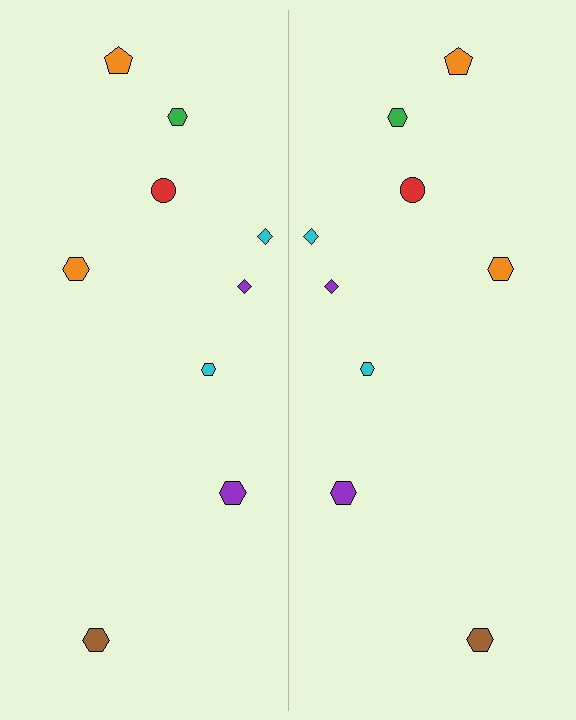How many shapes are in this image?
There are 18 shapes in this image.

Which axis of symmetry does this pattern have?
The pattern has a vertical axis of symmetry running through the center of the image.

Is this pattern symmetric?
Yes, this pattern has bilateral (reflection) symmetry.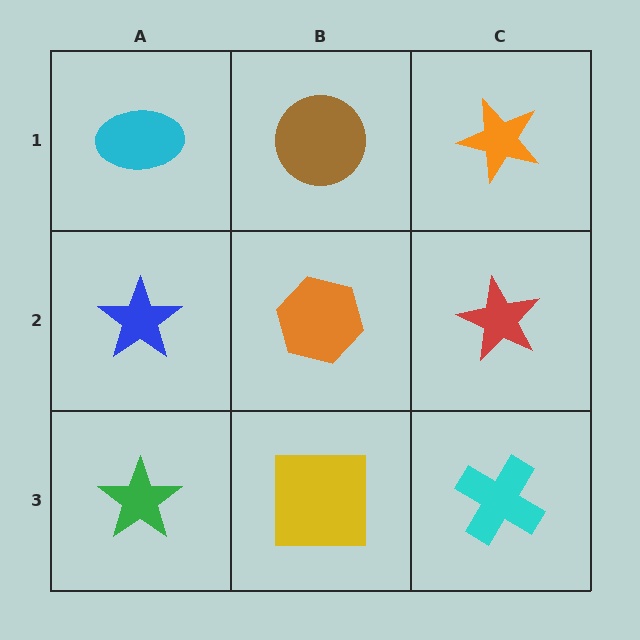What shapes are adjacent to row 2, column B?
A brown circle (row 1, column B), a yellow square (row 3, column B), a blue star (row 2, column A), a red star (row 2, column C).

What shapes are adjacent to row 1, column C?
A red star (row 2, column C), a brown circle (row 1, column B).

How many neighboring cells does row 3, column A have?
2.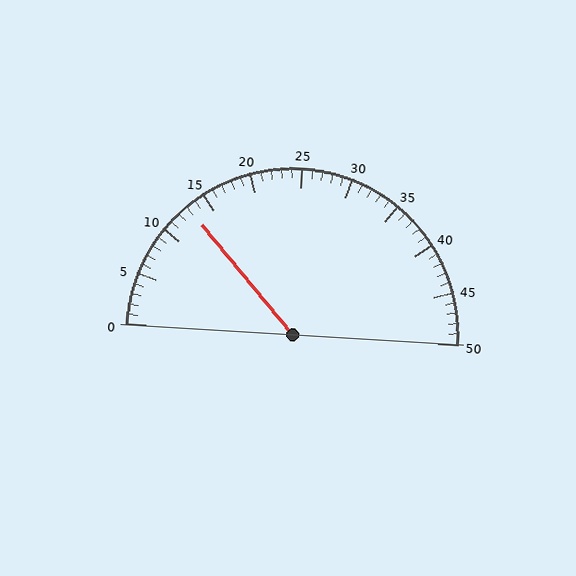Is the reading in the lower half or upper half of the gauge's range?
The reading is in the lower half of the range (0 to 50).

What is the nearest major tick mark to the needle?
The nearest major tick mark is 15.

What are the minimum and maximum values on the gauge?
The gauge ranges from 0 to 50.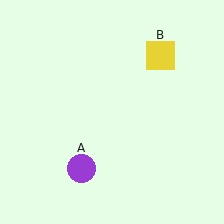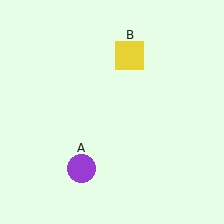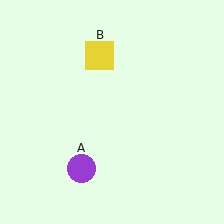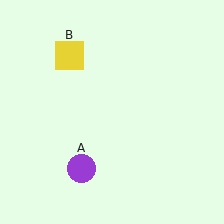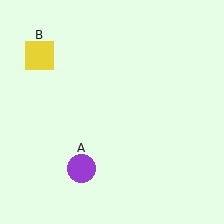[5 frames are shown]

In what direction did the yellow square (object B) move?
The yellow square (object B) moved left.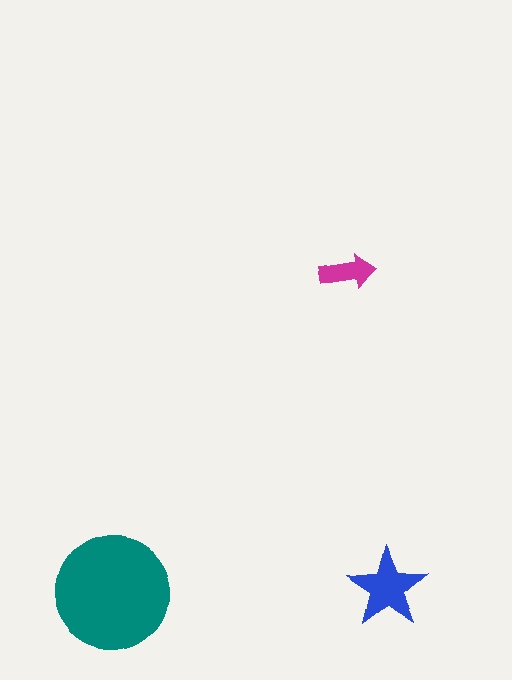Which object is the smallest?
The magenta arrow.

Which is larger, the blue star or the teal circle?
The teal circle.